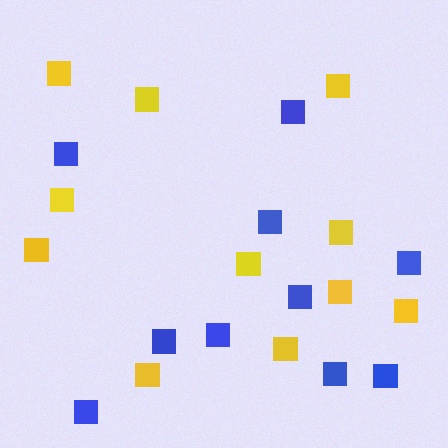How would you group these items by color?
There are 2 groups: one group of blue squares (10) and one group of yellow squares (11).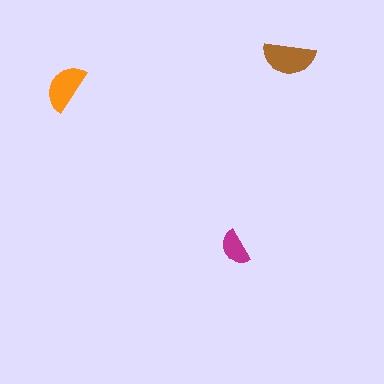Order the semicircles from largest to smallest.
the brown one, the orange one, the magenta one.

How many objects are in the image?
There are 3 objects in the image.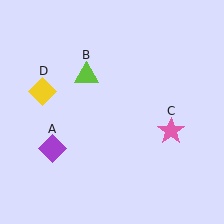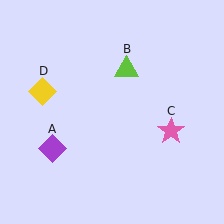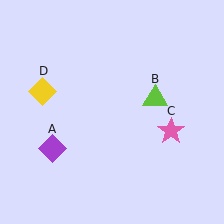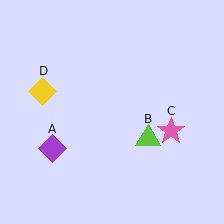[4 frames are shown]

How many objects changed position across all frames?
1 object changed position: lime triangle (object B).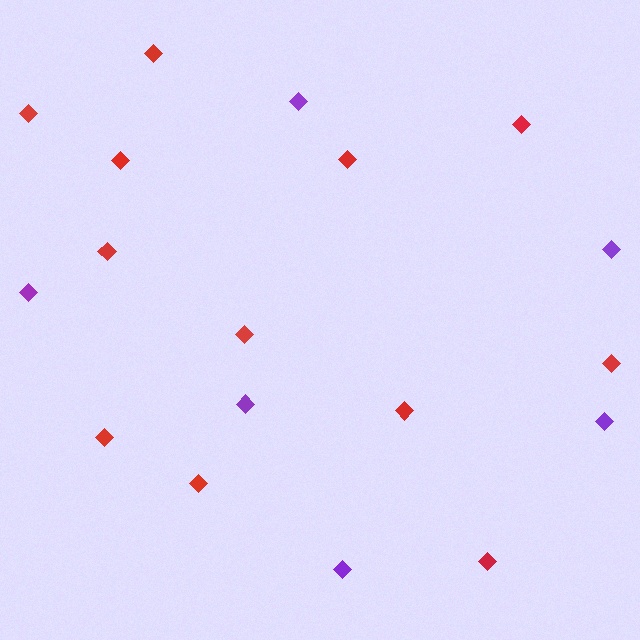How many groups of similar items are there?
There are 2 groups: one group of purple diamonds (6) and one group of red diamonds (12).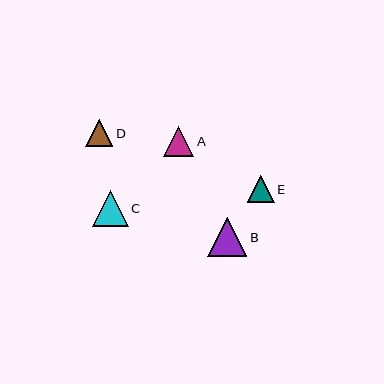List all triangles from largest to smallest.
From largest to smallest: B, C, A, D, E.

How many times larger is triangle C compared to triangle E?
Triangle C is approximately 1.4 times the size of triangle E.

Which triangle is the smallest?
Triangle E is the smallest with a size of approximately 27 pixels.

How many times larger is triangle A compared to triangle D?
Triangle A is approximately 1.1 times the size of triangle D.